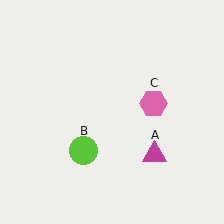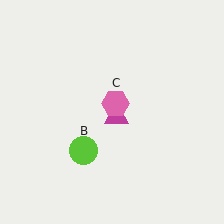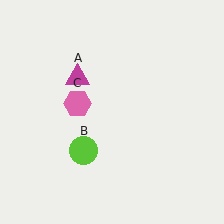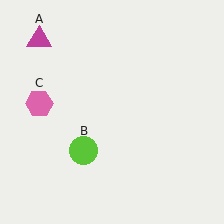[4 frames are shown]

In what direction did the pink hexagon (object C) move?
The pink hexagon (object C) moved left.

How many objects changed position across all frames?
2 objects changed position: magenta triangle (object A), pink hexagon (object C).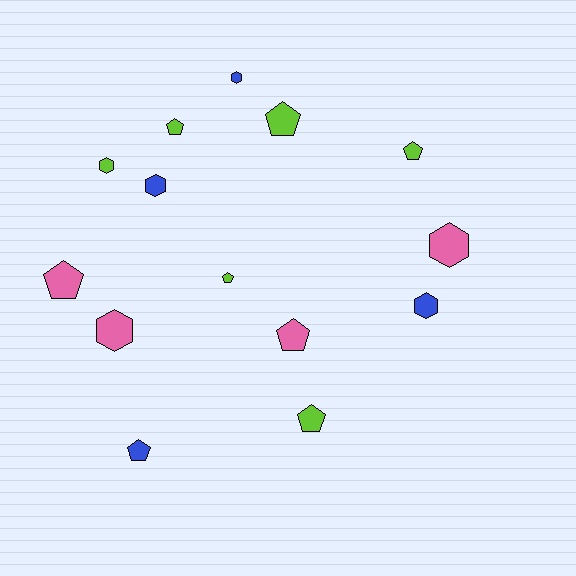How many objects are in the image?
There are 14 objects.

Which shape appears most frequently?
Pentagon, with 8 objects.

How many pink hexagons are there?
There are 2 pink hexagons.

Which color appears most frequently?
Lime, with 6 objects.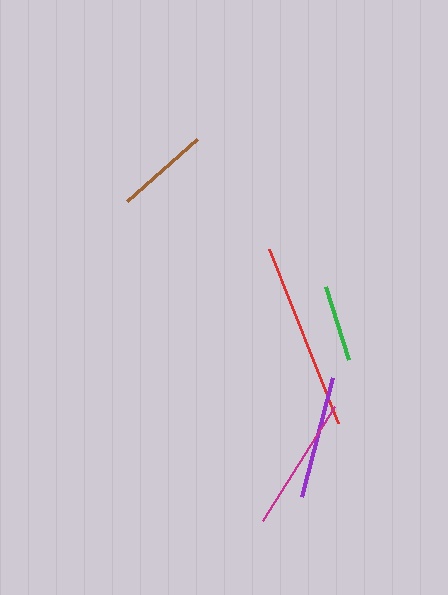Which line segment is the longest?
The red line is the longest at approximately 187 pixels.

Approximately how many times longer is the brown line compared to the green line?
The brown line is approximately 1.2 times the length of the green line.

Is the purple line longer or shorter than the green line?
The purple line is longer than the green line.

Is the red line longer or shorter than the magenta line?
The red line is longer than the magenta line.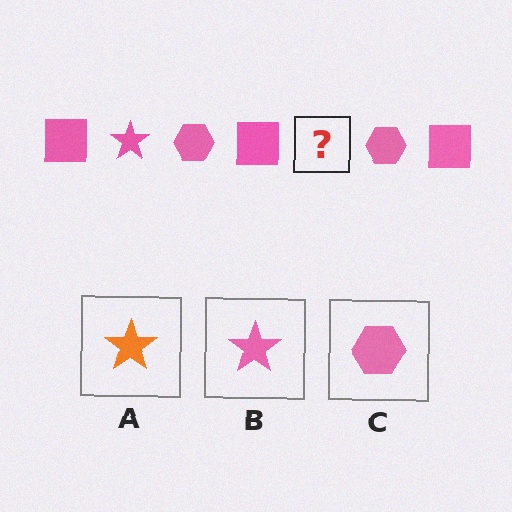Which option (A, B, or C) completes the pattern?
B.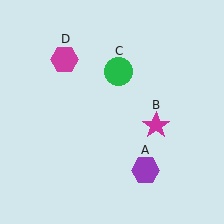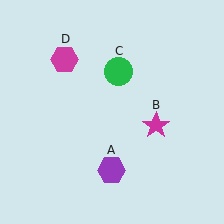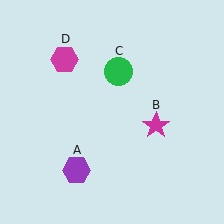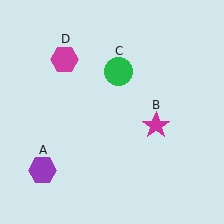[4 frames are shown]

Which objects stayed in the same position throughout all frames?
Magenta star (object B) and green circle (object C) and magenta hexagon (object D) remained stationary.